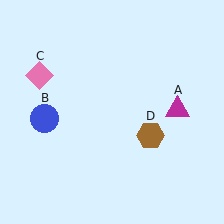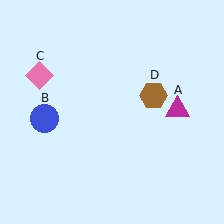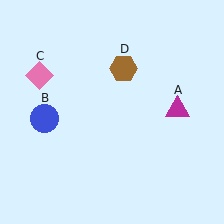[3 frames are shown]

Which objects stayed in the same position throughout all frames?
Magenta triangle (object A) and blue circle (object B) and pink diamond (object C) remained stationary.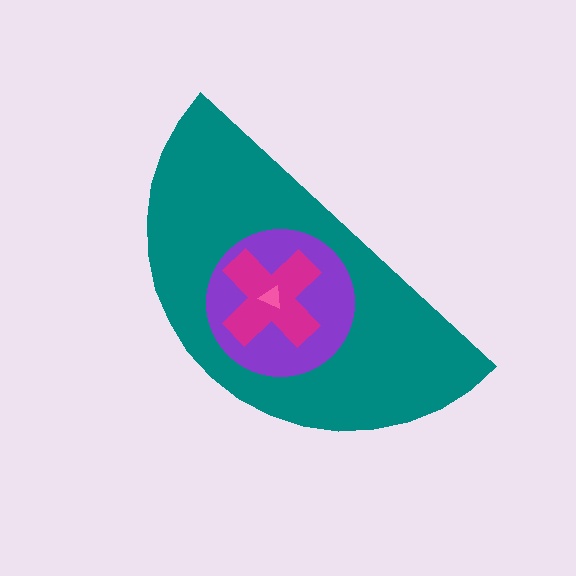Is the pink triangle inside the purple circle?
Yes.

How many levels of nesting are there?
4.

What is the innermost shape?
The pink triangle.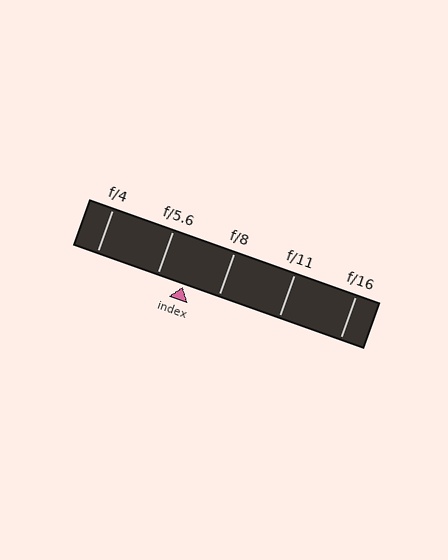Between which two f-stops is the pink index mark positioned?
The index mark is between f/5.6 and f/8.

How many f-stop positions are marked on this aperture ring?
There are 5 f-stop positions marked.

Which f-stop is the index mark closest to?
The index mark is closest to f/5.6.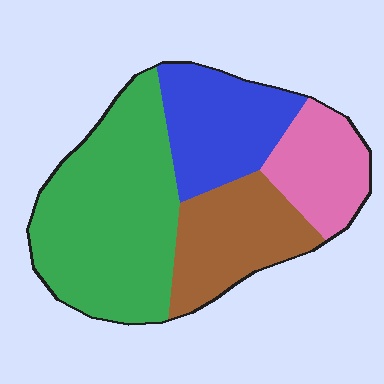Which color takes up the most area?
Green, at roughly 45%.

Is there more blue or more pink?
Blue.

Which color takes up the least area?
Pink, at roughly 15%.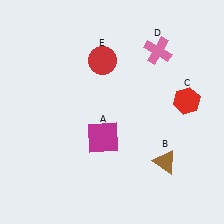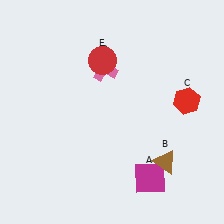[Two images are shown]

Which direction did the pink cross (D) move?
The pink cross (D) moved left.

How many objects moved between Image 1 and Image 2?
2 objects moved between the two images.